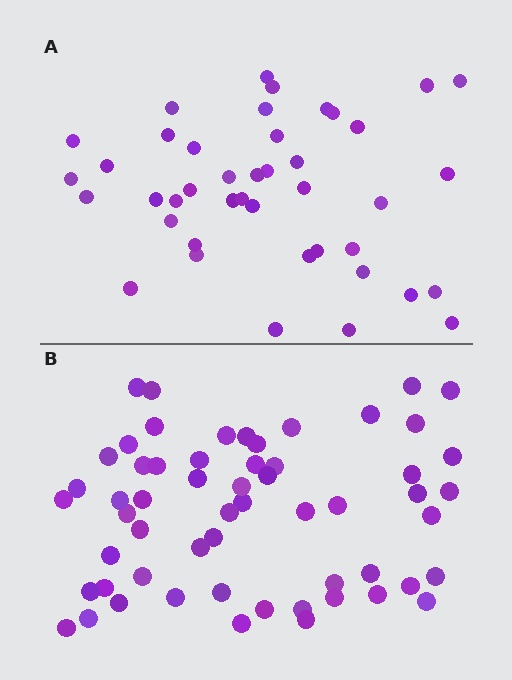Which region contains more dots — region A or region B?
Region B (the bottom region) has more dots.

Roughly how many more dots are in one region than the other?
Region B has approximately 15 more dots than region A.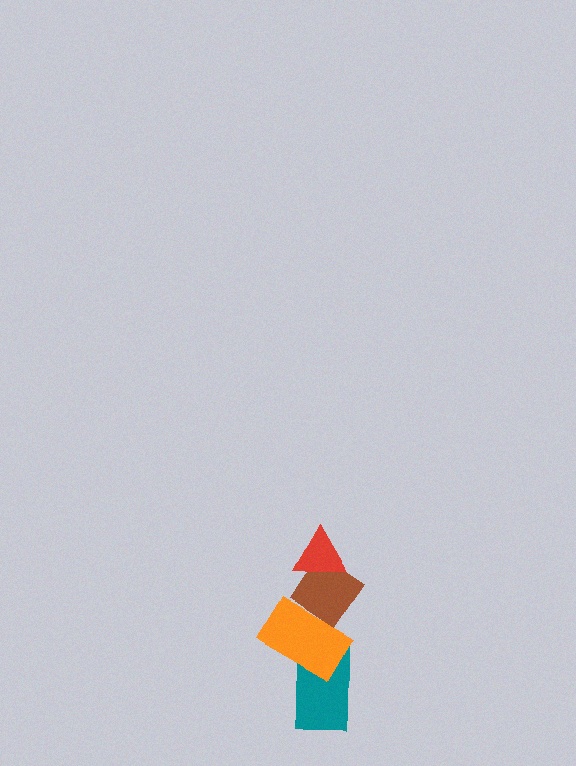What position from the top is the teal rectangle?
The teal rectangle is 4th from the top.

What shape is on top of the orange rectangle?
The brown diamond is on top of the orange rectangle.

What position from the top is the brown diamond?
The brown diamond is 2nd from the top.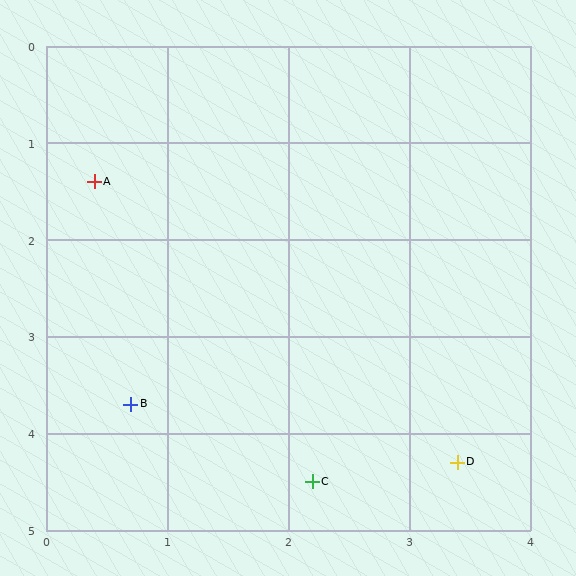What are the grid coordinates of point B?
Point B is at approximately (0.7, 3.7).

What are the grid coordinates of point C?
Point C is at approximately (2.2, 4.5).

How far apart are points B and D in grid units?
Points B and D are about 2.8 grid units apart.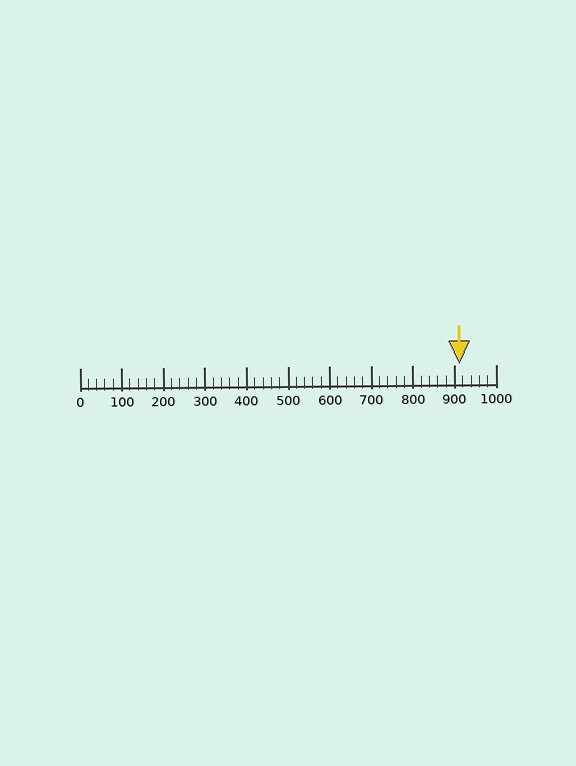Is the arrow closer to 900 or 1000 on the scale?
The arrow is closer to 900.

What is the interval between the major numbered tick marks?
The major tick marks are spaced 100 units apart.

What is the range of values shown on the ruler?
The ruler shows values from 0 to 1000.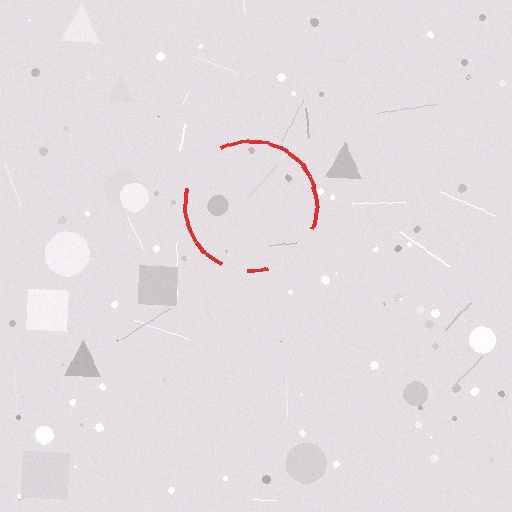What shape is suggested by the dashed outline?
The dashed outline suggests a circle.